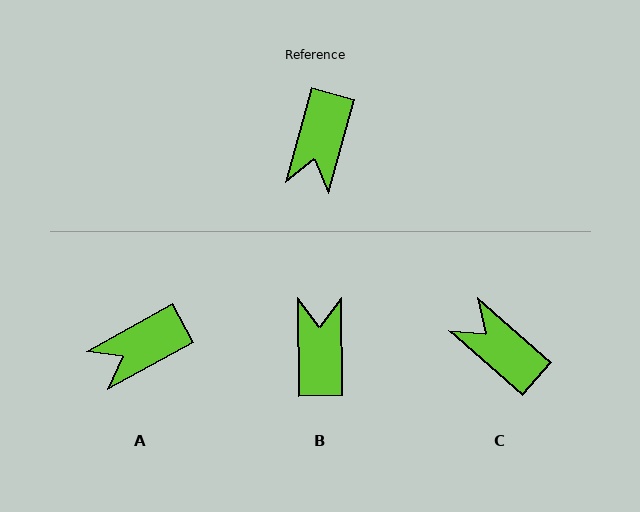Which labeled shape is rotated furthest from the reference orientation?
B, about 164 degrees away.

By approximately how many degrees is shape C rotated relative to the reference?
Approximately 116 degrees clockwise.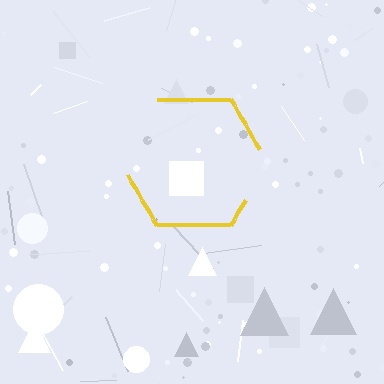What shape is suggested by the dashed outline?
The dashed outline suggests a hexagon.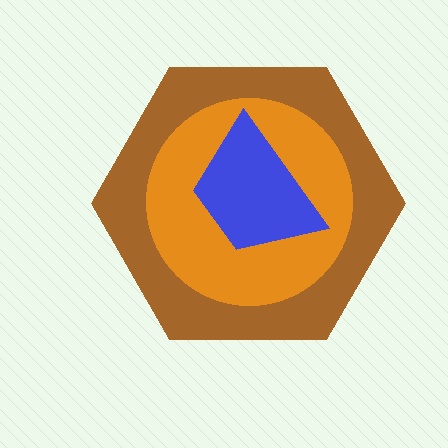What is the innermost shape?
The blue trapezoid.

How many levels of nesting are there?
3.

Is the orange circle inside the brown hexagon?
Yes.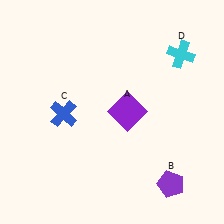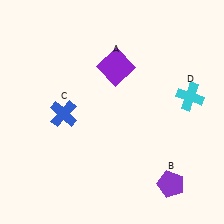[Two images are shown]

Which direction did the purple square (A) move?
The purple square (A) moved up.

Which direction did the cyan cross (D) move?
The cyan cross (D) moved down.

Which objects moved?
The objects that moved are: the purple square (A), the cyan cross (D).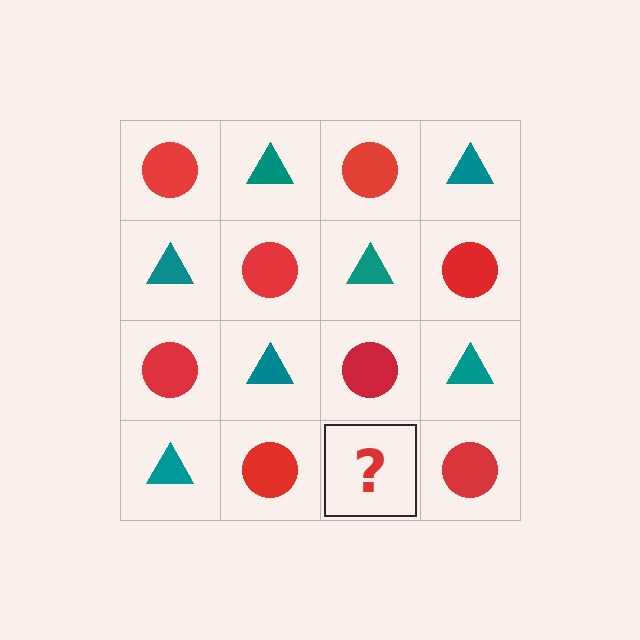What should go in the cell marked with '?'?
The missing cell should contain a teal triangle.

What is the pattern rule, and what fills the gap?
The rule is that it alternates red circle and teal triangle in a checkerboard pattern. The gap should be filled with a teal triangle.